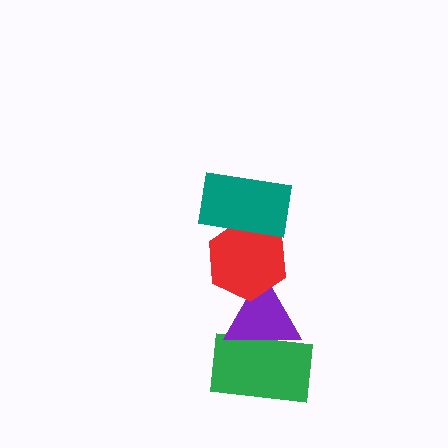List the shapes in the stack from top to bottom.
From top to bottom: the teal rectangle, the red hexagon, the purple triangle, the green rectangle.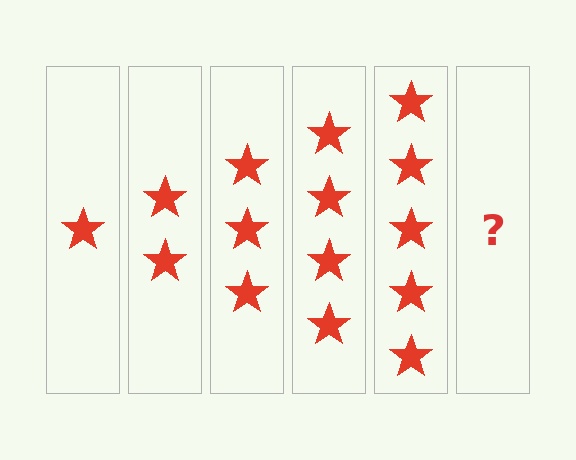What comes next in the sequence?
The next element should be 6 stars.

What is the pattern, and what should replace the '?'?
The pattern is that each step adds one more star. The '?' should be 6 stars.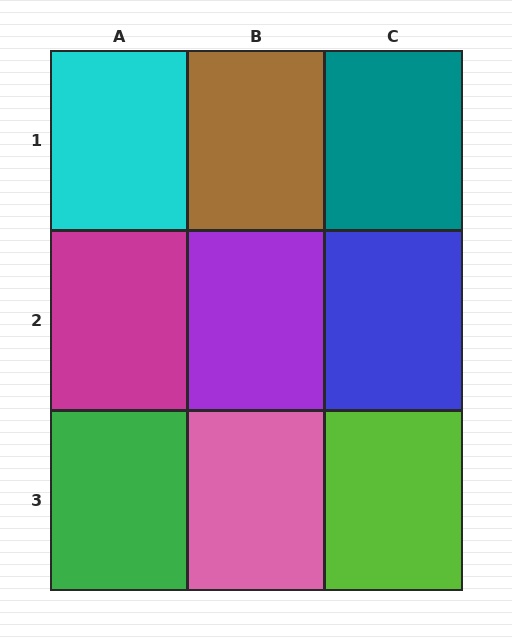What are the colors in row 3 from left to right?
Green, pink, lime.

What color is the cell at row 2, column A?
Magenta.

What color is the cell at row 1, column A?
Cyan.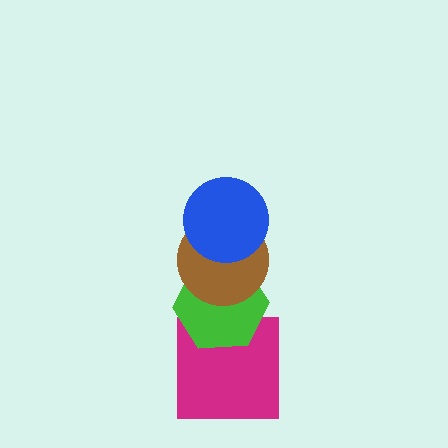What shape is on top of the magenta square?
The green hexagon is on top of the magenta square.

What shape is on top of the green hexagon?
The brown circle is on top of the green hexagon.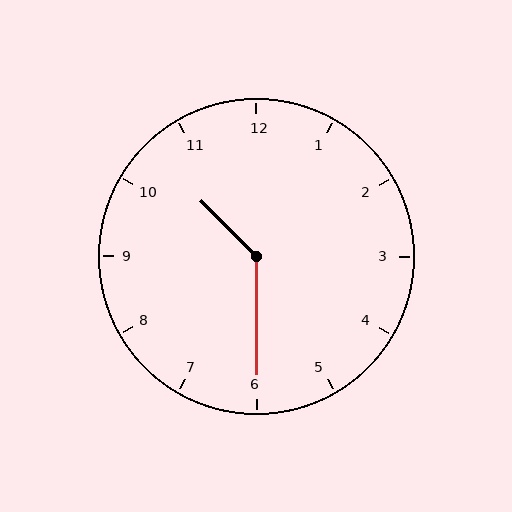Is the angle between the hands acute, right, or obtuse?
It is obtuse.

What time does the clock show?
10:30.